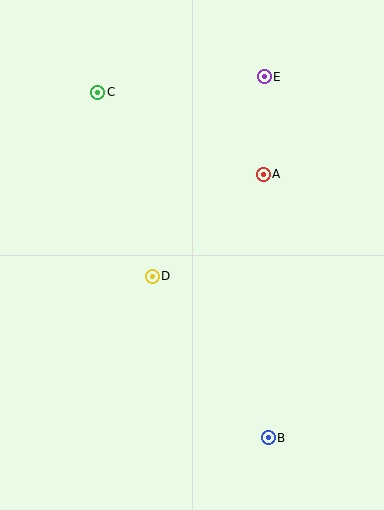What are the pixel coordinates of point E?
Point E is at (264, 77).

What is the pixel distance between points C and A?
The distance between C and A is 185 pixels.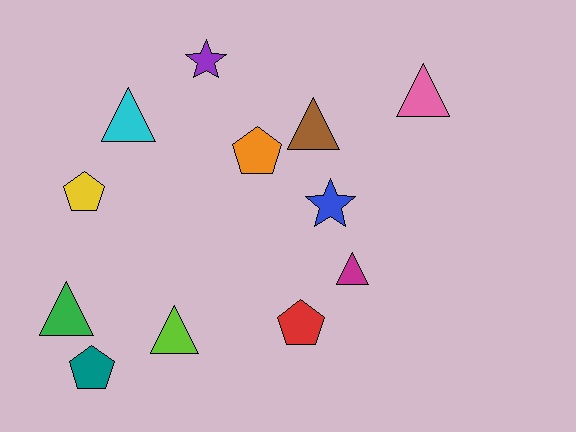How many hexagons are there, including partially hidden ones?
There are no hexagons.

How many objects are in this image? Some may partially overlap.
There are 12 objects.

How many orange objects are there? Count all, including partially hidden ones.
There is 1 orange object.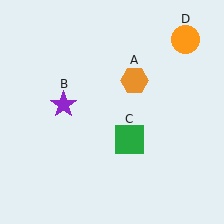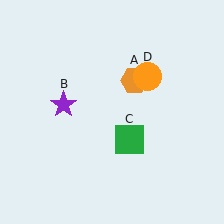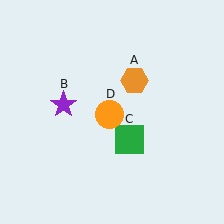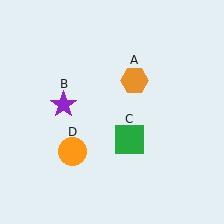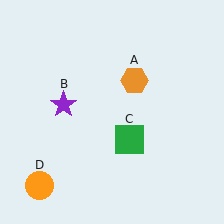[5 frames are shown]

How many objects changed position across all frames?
1 object changed position: orange circle (object D).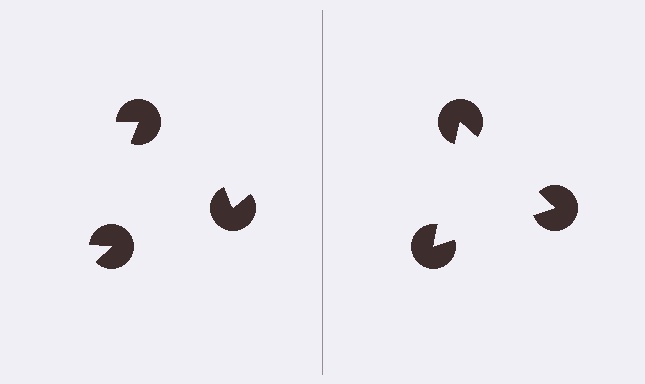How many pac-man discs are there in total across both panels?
6 — 3 on each side.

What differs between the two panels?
The pac-man discs are positioned identically on both sides; only the wedge orientations differ. On the right they align to a triangle; on the left they are misaligned.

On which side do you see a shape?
An illusory triangle appears on the right side. On the left side the wedge cuts are rotated, so no coherent shape forms.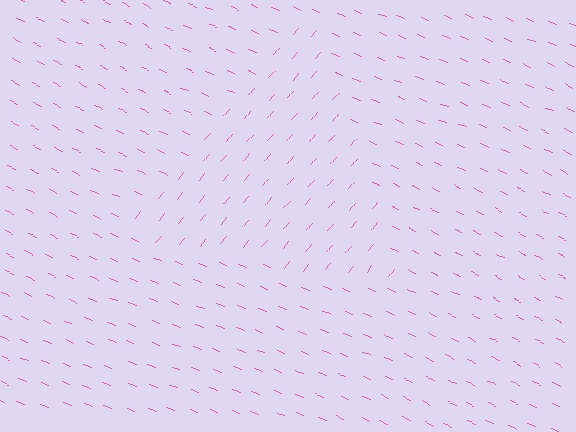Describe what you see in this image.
The image is filled with small pink line segments. A triangle region in the image has lines oriented differently from the surrounding lines, creating a visible texture boundary.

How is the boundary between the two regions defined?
The boundary is defined purely by a change in line orientation (approximately 73 degrees difference). All lines are the same color and thickness.